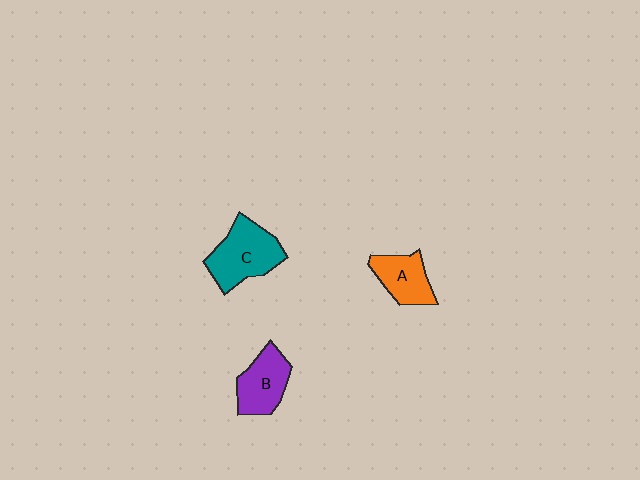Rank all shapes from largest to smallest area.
From largest to smallest: C (teal), B (purple), A (orange).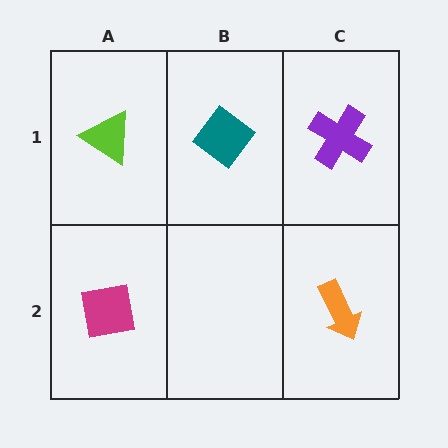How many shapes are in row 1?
3 shapes.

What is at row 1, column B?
A teal diamond.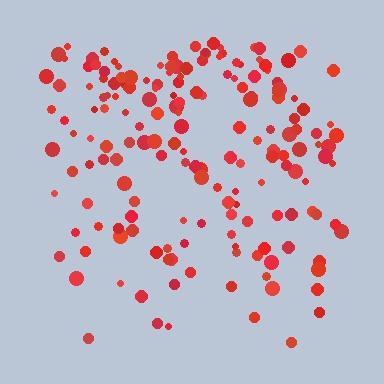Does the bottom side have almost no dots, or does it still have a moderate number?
Still a moderate number, just noticeably fewer than the top.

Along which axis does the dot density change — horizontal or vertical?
Vertical.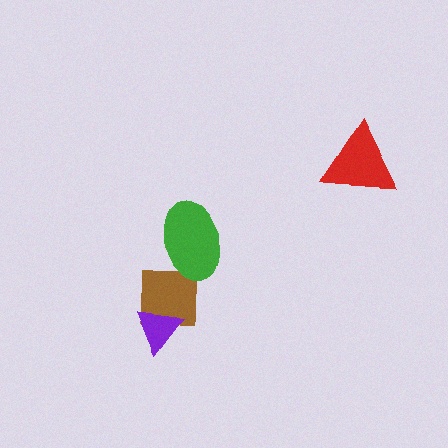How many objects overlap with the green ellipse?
0 objects overlap with the green ellipse.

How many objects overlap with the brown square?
1 object overlaps with the brown square.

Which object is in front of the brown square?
The purple triangle is in front of the brown square.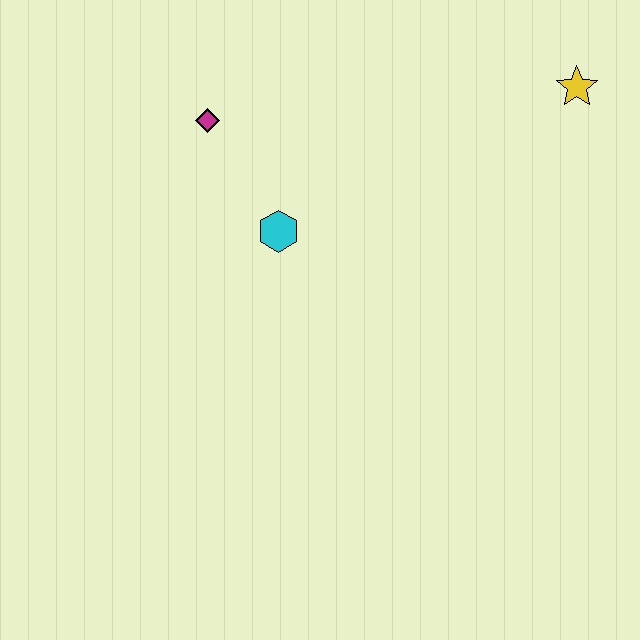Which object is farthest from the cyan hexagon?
The yellow star is farthest from the cyan hexagon.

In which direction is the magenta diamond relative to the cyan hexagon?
The magenta diamond is above the cyan hexagon.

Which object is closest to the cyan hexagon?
The magenta diamond is closest to the cyan hexagon.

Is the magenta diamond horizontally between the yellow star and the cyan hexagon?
No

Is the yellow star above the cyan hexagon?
Yes